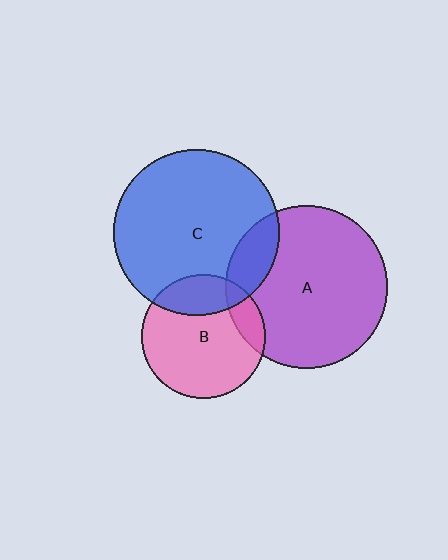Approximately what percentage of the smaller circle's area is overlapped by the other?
Approximately 15%.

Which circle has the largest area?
Circle C (blue).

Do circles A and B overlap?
Yes.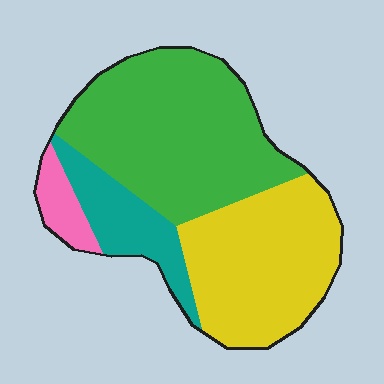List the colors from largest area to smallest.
From largest to smallest: green, yellow, teal, pink.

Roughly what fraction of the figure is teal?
Teal covers 14% of the figure.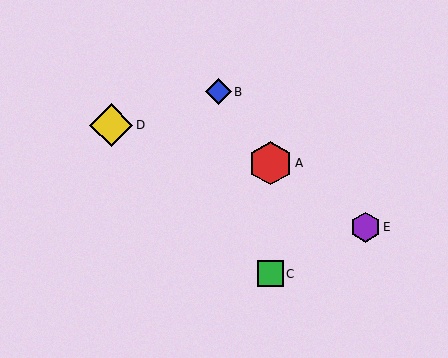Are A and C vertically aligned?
Yes, both are at x≈270.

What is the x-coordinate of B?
Object B is at x≈219.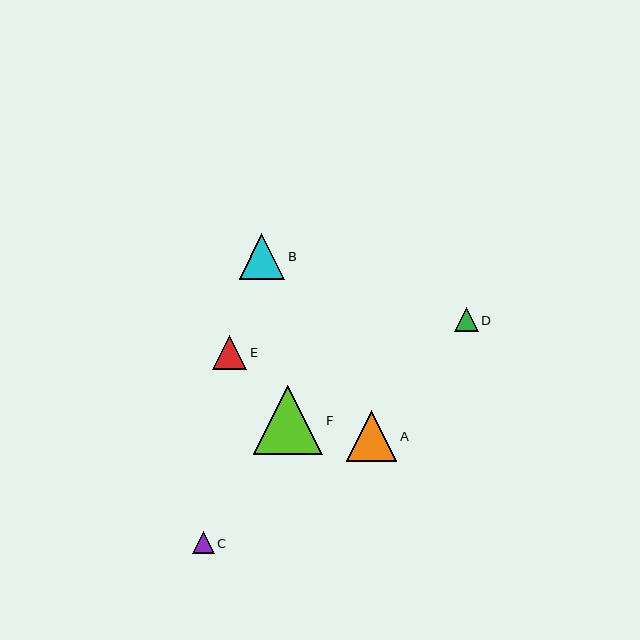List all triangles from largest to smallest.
From largest to smallest: F, A, B, E, D, C.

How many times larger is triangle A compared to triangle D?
Triangle A is approximately 2.1 times the size of triangle D.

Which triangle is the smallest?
Triangle C is the smallest with a size of approximately 22 pixels.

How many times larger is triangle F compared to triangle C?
Triangle F is approximately 3.2 times the size of triangle C.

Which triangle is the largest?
Triangle F is the largest with a size of approximately 70 pixels.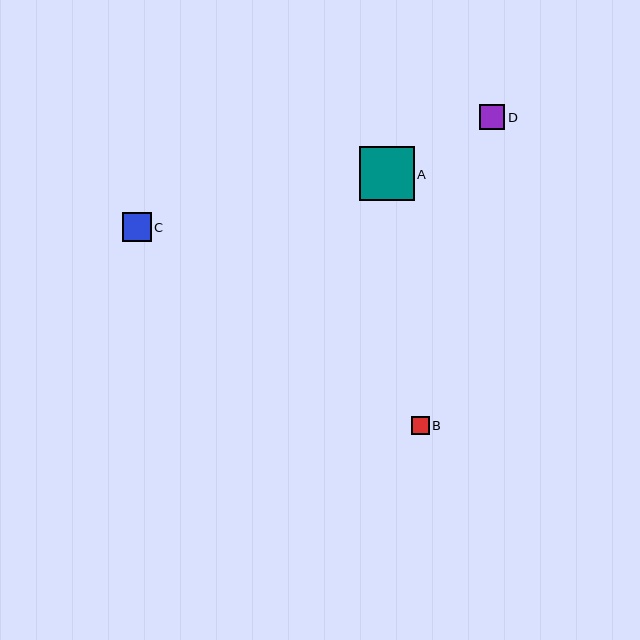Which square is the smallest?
Square B is the smallest with a size of approximately 18 pixels.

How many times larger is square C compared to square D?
Square C is approximately 1.1 times the size of square D.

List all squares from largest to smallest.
From largest to smallest: A, C, D, B.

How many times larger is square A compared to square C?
Square A is approximately 1.9 times the size of square C.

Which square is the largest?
Square A is the largest with a size of approximately 55 pixels.